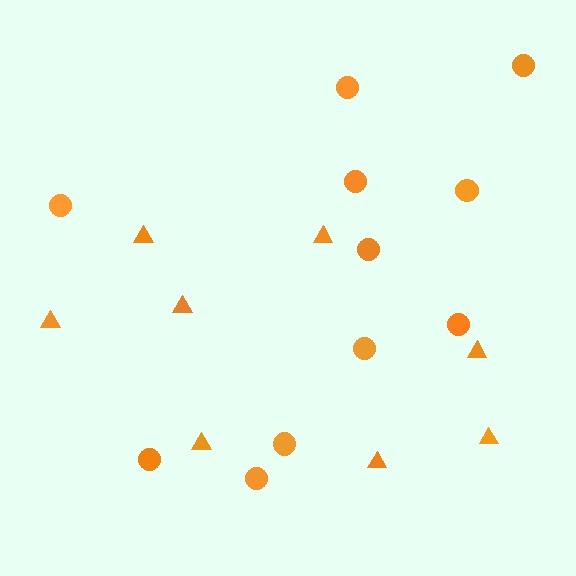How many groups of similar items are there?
There are 2 groups: one group of circles (11) and one group of triangles (8).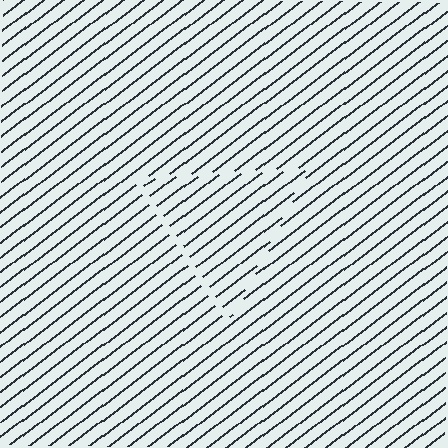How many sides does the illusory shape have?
3 sides — the line-ends trace a triangle.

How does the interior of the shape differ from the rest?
The interior of the shape contains the same grating, shifted by half a period — the contour is defined by the phase discontinuity where line-ends from the inner and outer gratings abut.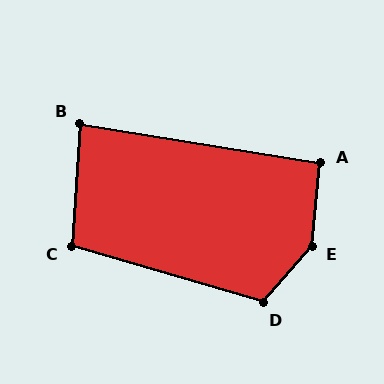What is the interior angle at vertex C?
Approximately 103 degrees (obtuse).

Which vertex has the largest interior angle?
E, at approximately 145 degrees.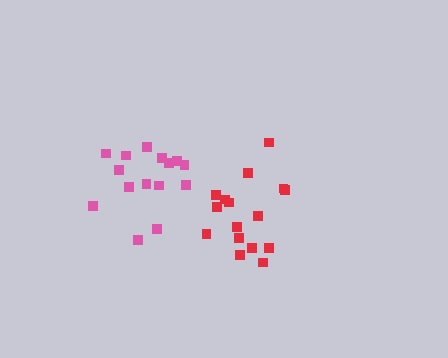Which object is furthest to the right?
The red cluster is rightmost.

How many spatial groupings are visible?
There are 2 spatial groupings.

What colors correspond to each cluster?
The clusters are colored: red, pink.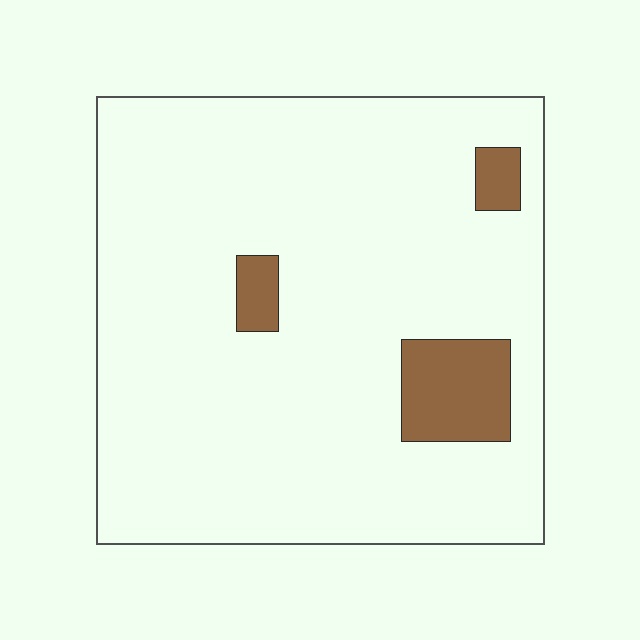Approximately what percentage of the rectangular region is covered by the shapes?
Approximately 10%.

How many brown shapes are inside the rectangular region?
3.